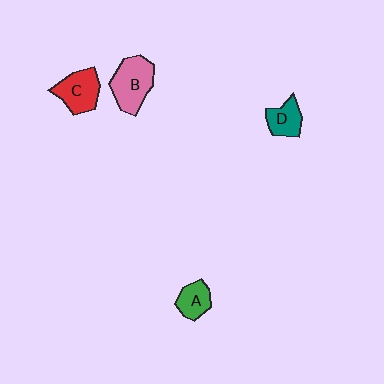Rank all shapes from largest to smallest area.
From largest to smallest: B (pink), C (red), D (teal), A (green).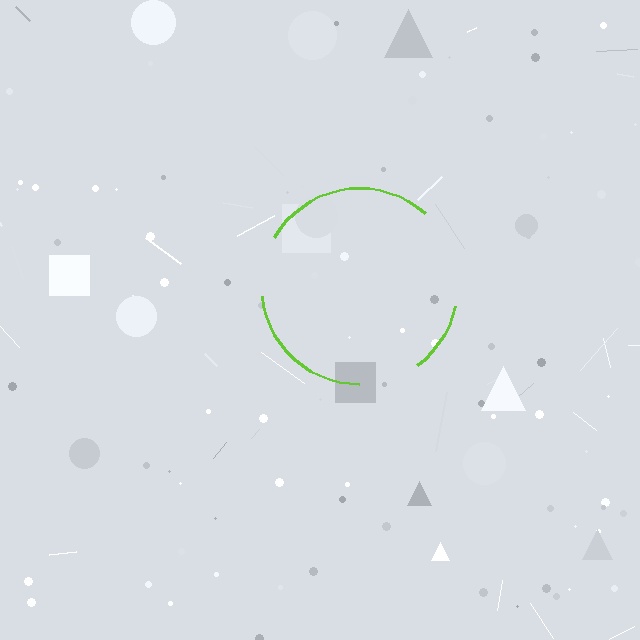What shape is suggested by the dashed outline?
The dashed outline suggests a circle.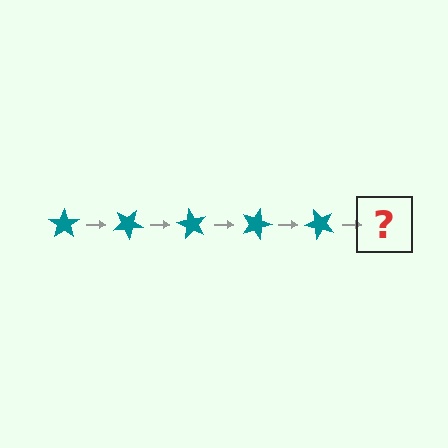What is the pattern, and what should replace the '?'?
The pattern is that the star rotates 30 degrees each step. The '?' should be a teal star rotated 150 degrees.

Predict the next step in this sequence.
The next step is a teal star rotated 150 degrees.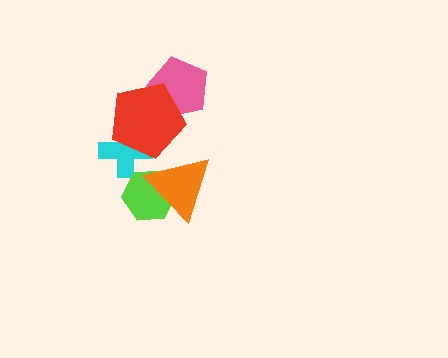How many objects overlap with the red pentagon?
2 objects overlap with the red pentagon.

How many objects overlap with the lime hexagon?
1 object overlaps with the lime hexagon.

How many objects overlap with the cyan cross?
1 object overlaps with the cyan cross.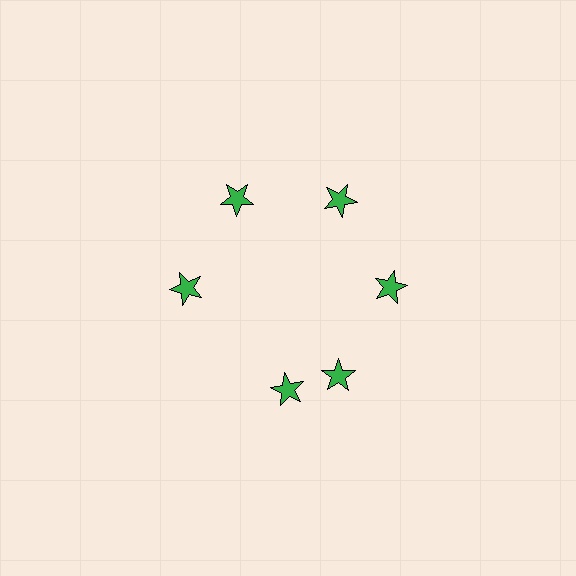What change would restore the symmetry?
The symmetry would be restored by rotating it back into even spacing with its neighbors so that all 6 stars sit at equal angles and equal distance from the center.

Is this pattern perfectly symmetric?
No. The 6 green stars are arranged in a ring, but one element near the 7 o'clock position is rotated out of alignment along the ring, breaking the 6-fold rotational symmetry.